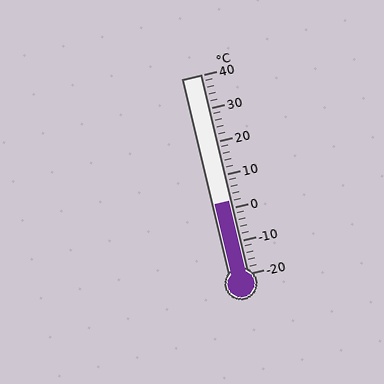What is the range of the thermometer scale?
The thermometer scale ranges from -20°C to 40°C.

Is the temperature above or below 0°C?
The temperature is above 0°C.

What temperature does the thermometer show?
The thermometer shows approximately 2°C.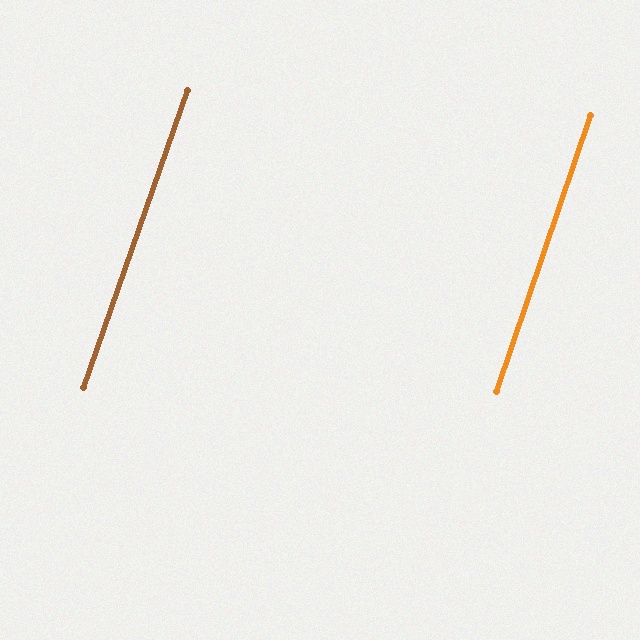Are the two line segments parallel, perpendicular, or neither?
Parallel — their directions differ by only 0.6°.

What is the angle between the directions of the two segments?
Approximately 1 degree.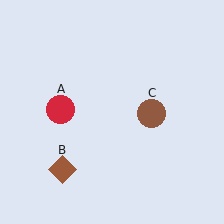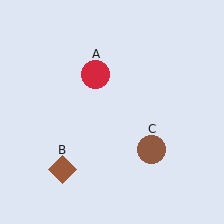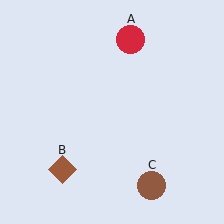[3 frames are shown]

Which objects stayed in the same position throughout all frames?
Brown diamond (object B) remained stationary.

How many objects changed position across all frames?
2 objects changed position: red circle (object A), brown circle (object C).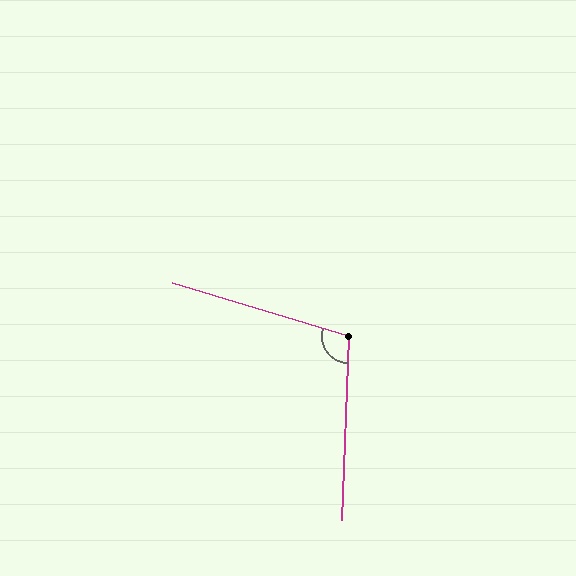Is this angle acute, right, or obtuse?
It is obtuse.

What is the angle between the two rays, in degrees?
Approximately 105 degrees.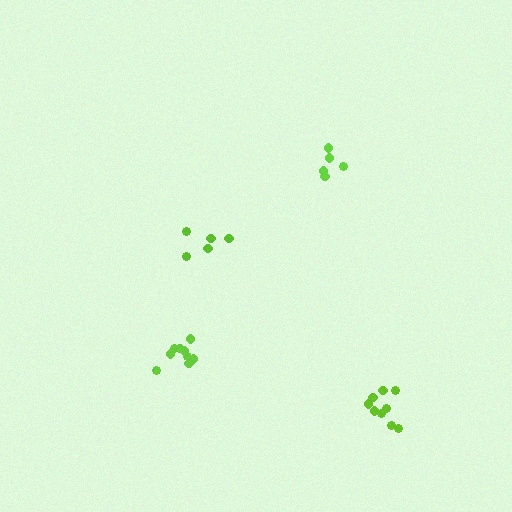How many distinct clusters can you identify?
There are 4 distinct clusters.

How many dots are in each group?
Group 1: 9 dots, Group 2: 5 dots, Group 3: 9 dots, Group 4: 5 dots (28 total).